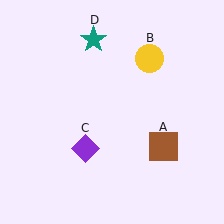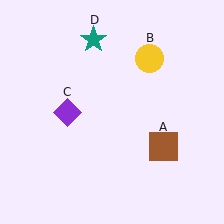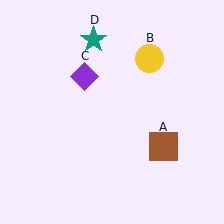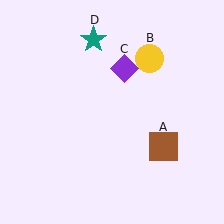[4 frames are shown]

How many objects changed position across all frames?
1 object changed position: purple diamond (object C).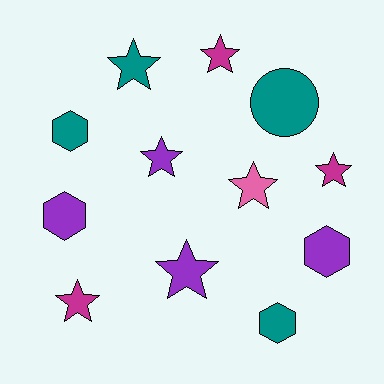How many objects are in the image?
There are 12 objects.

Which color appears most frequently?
Purple, with 4 objects.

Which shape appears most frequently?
Star, with 7 objects.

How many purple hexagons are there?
There are 2 purple hexagons.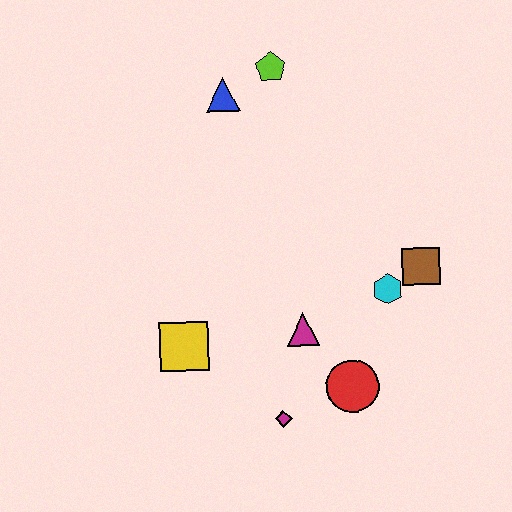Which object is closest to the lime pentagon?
The blue triangle is closest to the lime pentagon.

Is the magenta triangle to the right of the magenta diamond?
Yes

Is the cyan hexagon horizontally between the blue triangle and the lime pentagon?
No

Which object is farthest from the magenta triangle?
The lime pentagon is farthest from the magenta triangle.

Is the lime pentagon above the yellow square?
Yes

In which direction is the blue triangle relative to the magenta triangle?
The blue triangle is above the magenta triangle.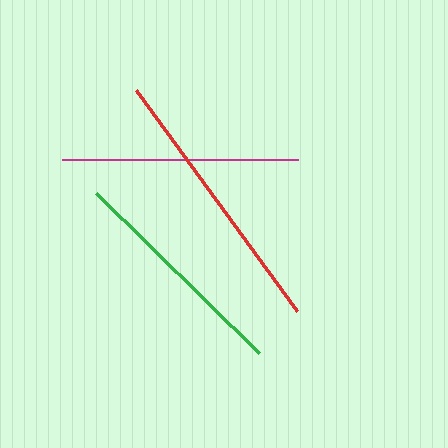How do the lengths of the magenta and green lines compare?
The magenta and green lines are approximately the same length.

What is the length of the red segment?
The red segment is approximately 273 pixels long.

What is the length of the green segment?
The green segment is approximately 228 pixels long.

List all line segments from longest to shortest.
From longest to shortest: red, magenta, green.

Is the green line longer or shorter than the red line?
The red line is longer than the green line.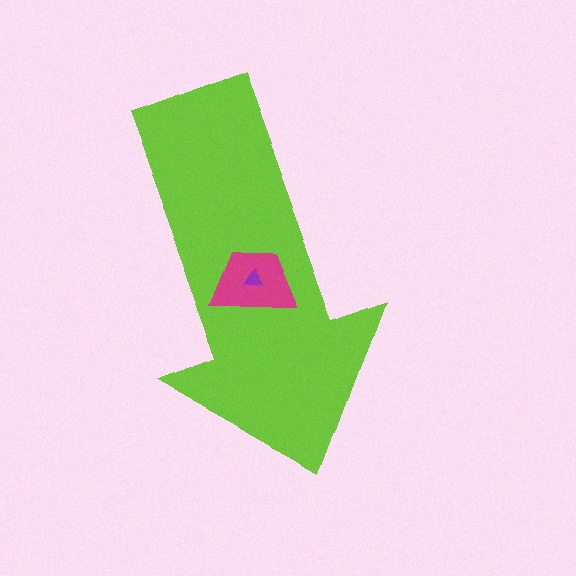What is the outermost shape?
The lime arrow.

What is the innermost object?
The purple triangle.